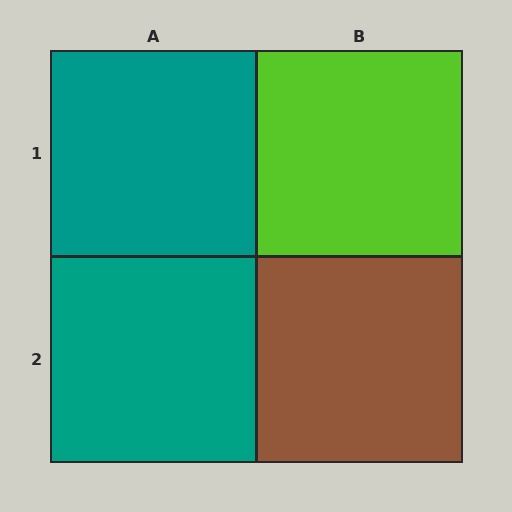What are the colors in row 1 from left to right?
Teal, lime.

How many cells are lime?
1 cell is lime.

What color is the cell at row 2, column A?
Teal.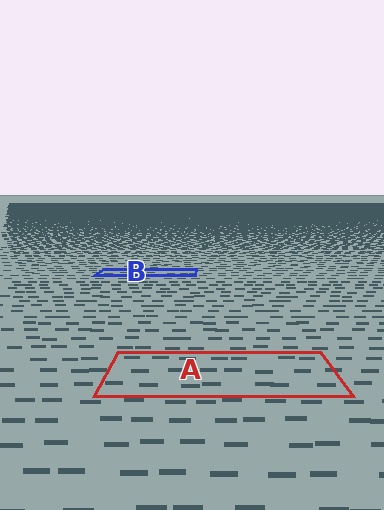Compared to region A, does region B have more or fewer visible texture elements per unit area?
Region B has more texture elements per unit area — they are packed more densely because it is farther away.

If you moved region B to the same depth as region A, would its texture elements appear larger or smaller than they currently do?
They would appear larger. At a closer depth, the same texture elements are projected at a bigger on-screen size.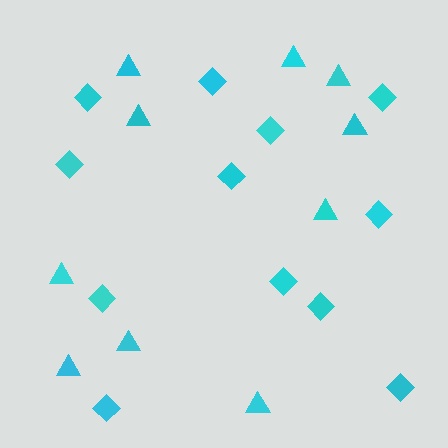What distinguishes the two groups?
There are 2 groups: one group of triangles (10) and one group of diamonds (12).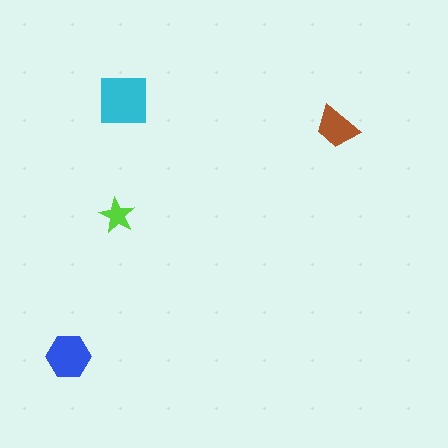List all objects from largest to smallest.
The cyan square, the blue hexagon, the brown trapezoid, the lime star.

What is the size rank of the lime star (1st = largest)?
4th.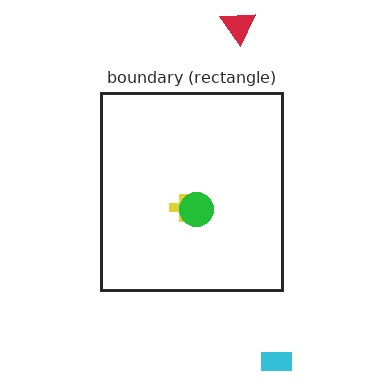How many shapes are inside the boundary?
2 inside, 2 outside.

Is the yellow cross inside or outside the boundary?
Inside.